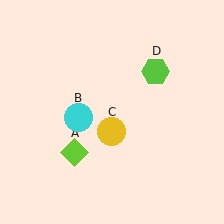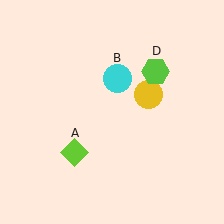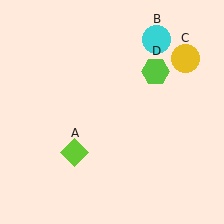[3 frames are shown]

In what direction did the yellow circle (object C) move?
The yellow circle (object C) moved up and to the right.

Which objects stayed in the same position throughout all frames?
Lime diamond (object A) and lime hexagon (object D) remained stationary.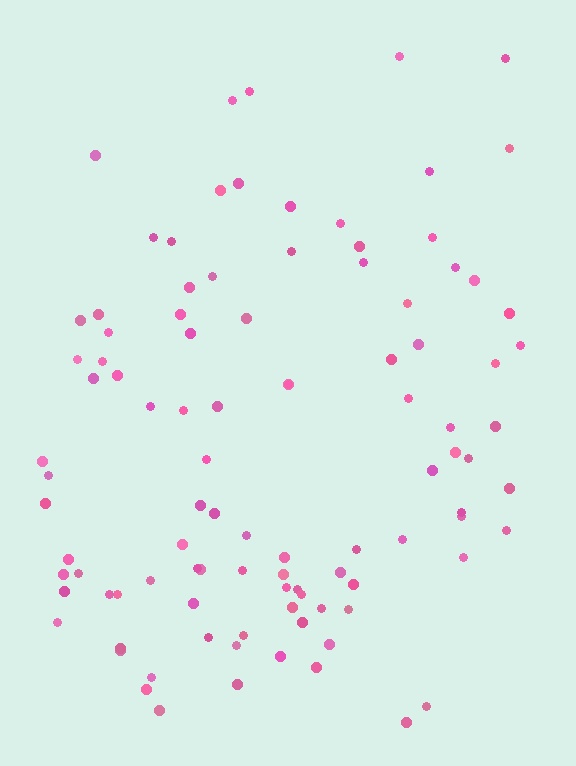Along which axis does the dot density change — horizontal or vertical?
Vertical.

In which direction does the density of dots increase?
From top to bottom, with the bottom side densest.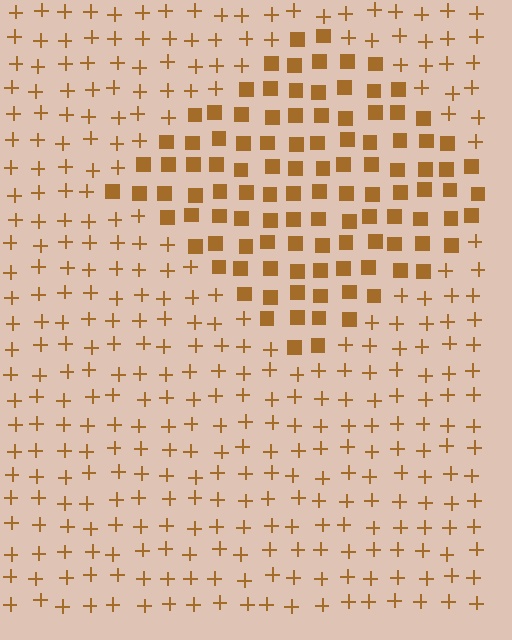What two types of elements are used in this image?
The image uses squares inside the diamond region and plus signs outside it.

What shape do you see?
I see a diamond.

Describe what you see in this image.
The image is filled with small brown elements arranged in a uniform grid. A diamond-shaped region contains squares, while the surrounding area contains plus signs. The boundary is defined purely by the change in element shape.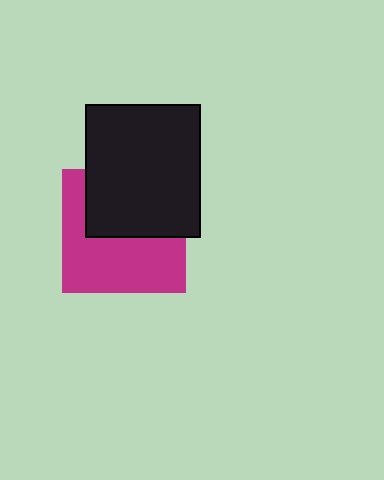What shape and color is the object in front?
The object in front is a black rectangle.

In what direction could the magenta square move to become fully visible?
The magenta square could move down. That would shift it out from behind the black rectangle entirely.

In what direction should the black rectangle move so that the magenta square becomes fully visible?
The black rectangle should move up. That is the shortest direction to clear the overlap and leave the magenta square fully visible.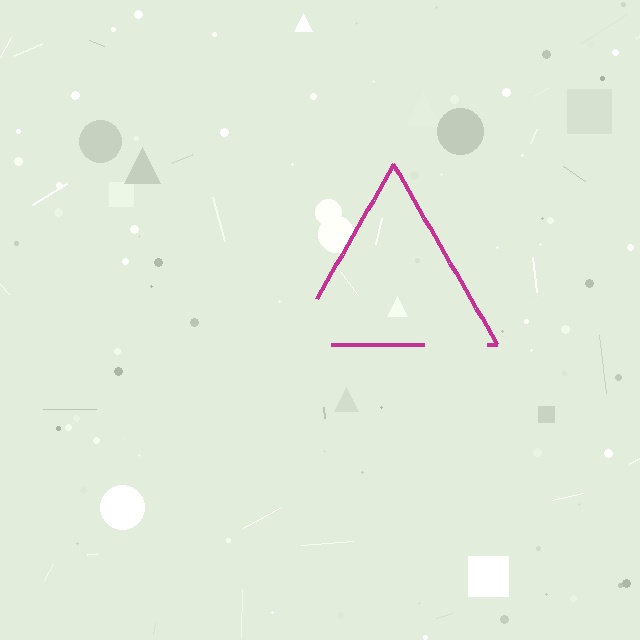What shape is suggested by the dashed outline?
The dashed outline suggests a triangle.